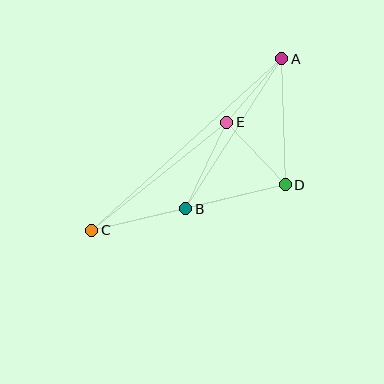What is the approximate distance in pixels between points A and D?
The distance between A and D is approximately 126 pixels.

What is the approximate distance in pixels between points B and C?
The distance between B and C is approximately 97 pixels.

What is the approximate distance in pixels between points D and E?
The distance between D and E is approximately 86 pixels.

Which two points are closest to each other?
Points A and E are closest to each other.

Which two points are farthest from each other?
Points A and C are farthest from each other.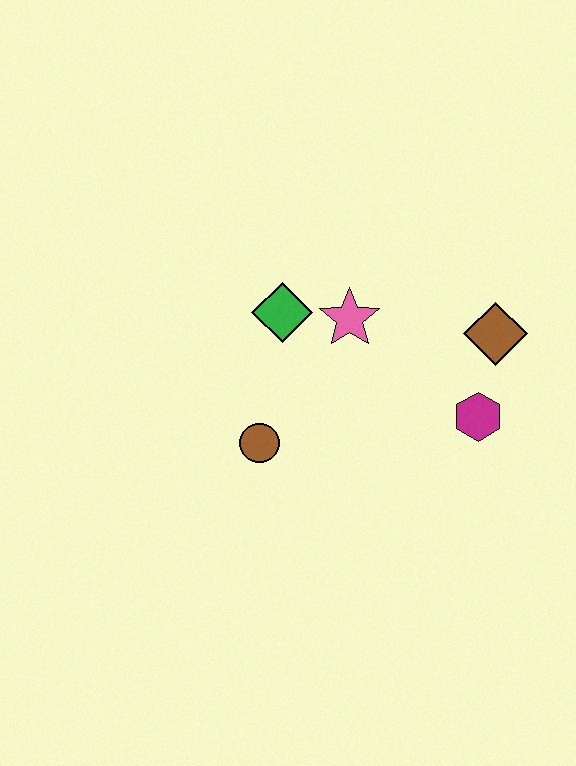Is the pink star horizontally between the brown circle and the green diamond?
No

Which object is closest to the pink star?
The green diamond is closest to the pink star.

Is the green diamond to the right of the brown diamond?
No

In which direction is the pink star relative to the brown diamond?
The pink star is to the left of the brown diamond.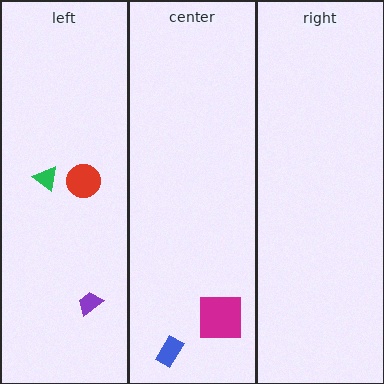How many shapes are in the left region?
3.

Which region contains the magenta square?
The center region.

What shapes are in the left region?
The green triangle, the red circle, the purple trapezoid.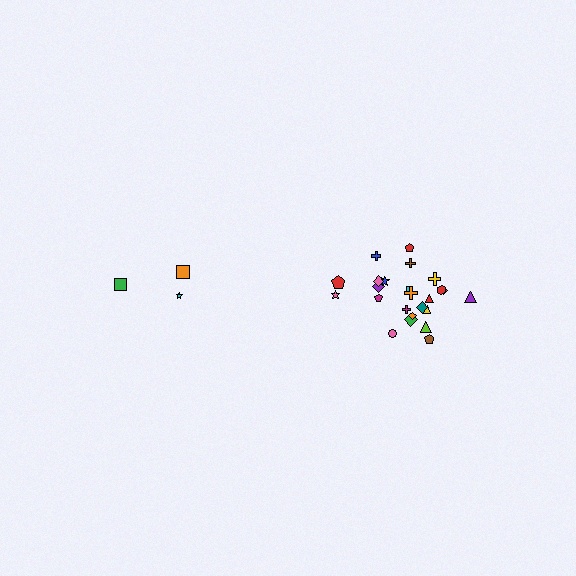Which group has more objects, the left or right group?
The right group.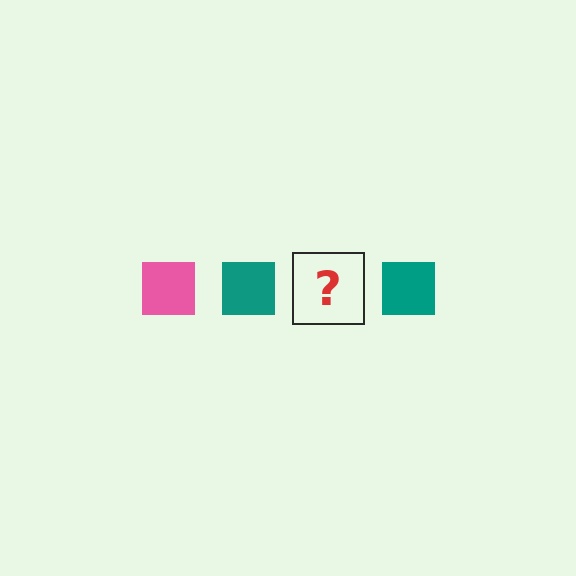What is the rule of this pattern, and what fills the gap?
The rule is that the pattern cycles through pink, teal squares. The gap should be filled with a pink square.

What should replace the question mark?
The question mark should be replaced with a pink square.